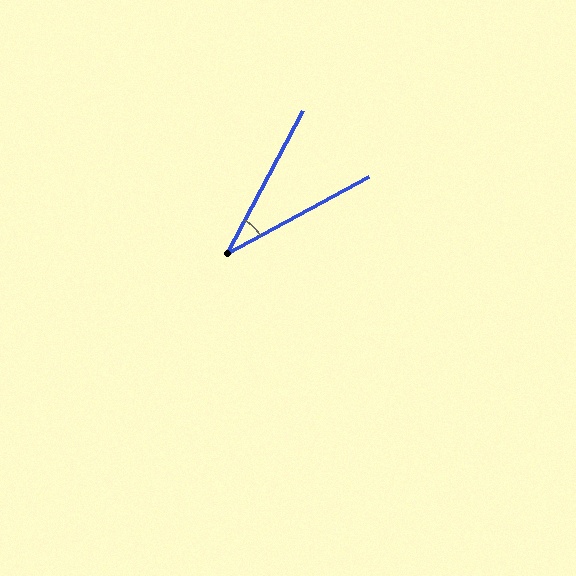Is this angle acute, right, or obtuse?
It is acute.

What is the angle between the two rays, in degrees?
Approximately 34 degrees.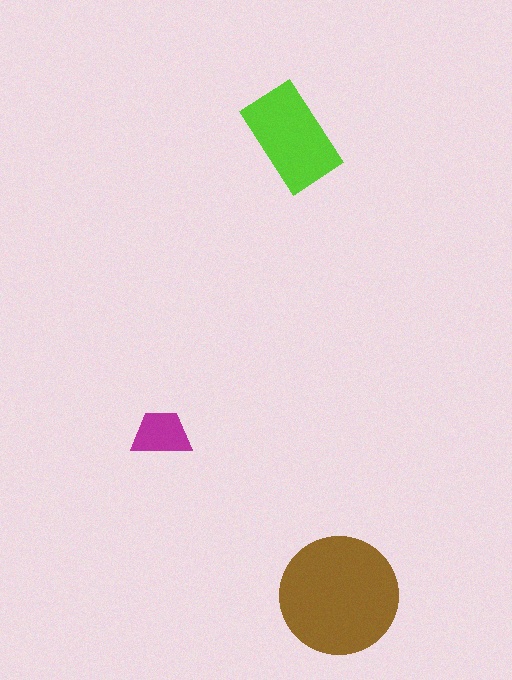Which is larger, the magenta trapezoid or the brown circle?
The brown circle.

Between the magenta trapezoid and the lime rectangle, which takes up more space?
The lime rectangle.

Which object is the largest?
The brown circle.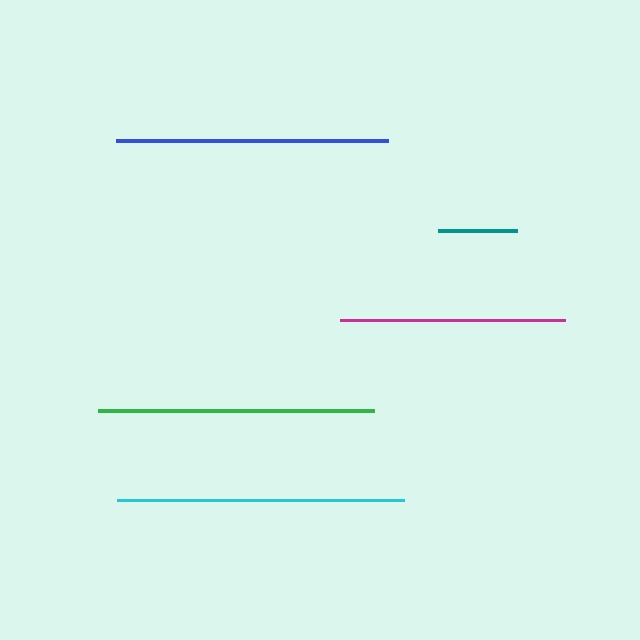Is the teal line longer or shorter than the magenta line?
The magenta line is longer than the teal line.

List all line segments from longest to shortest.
From longest to shortest: cyan, green, blue, magenta, teal.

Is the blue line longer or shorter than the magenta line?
The blue line is longer than the magenta line.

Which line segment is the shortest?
The teal line is the shortest at approximately 79 pixels.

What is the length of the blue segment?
The blue segment is approximately 272 pixels long.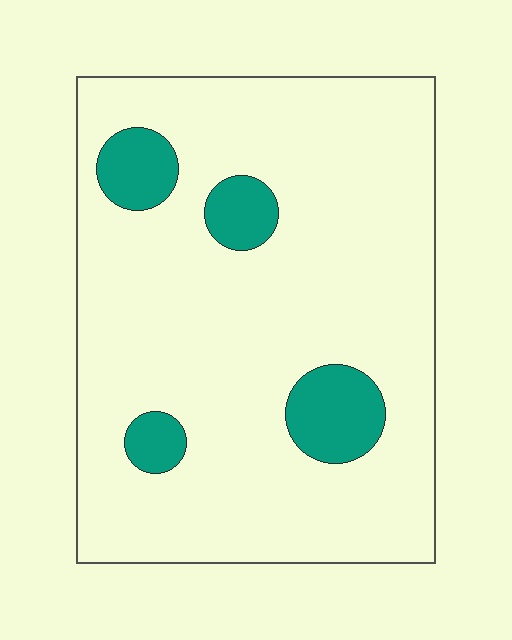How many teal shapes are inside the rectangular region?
4.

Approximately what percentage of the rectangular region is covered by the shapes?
Approximately 10%.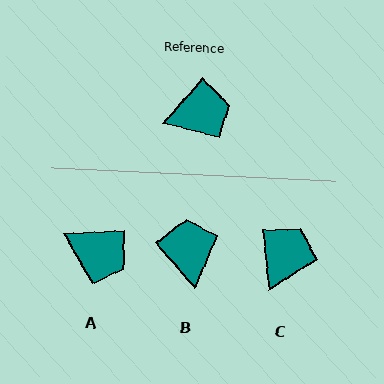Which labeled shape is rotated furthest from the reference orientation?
B, about 82 degrees away.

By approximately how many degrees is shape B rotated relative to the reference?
Approximately 82 degrees counter-clockwise.